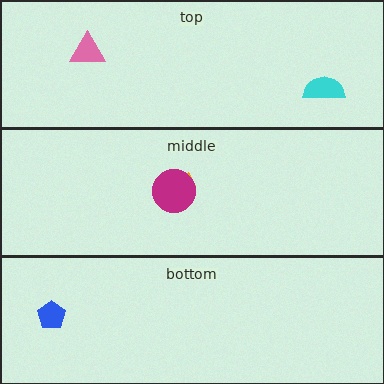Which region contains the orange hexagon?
The middle region.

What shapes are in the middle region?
The orange hexagon, the magenta circle.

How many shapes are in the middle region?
2.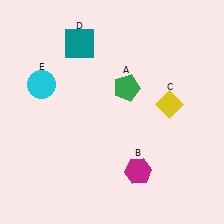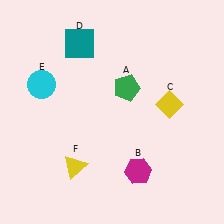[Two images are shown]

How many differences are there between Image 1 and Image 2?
There is 1 difference between the two images.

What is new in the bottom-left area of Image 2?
A yellow triangle (F) was added in the bottom-left area of Image 2.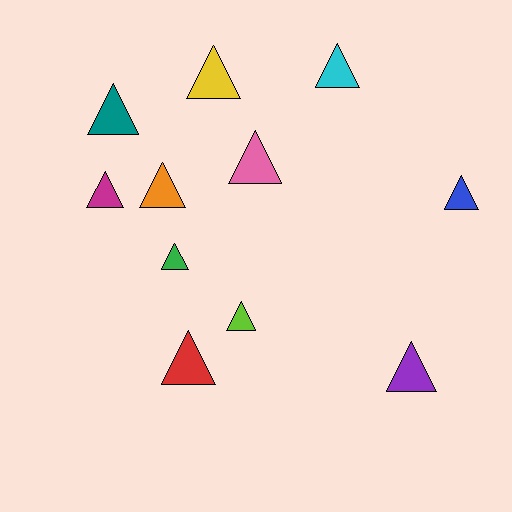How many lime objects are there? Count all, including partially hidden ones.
There is 1 lime object.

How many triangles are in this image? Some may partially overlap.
There are 11 triangles.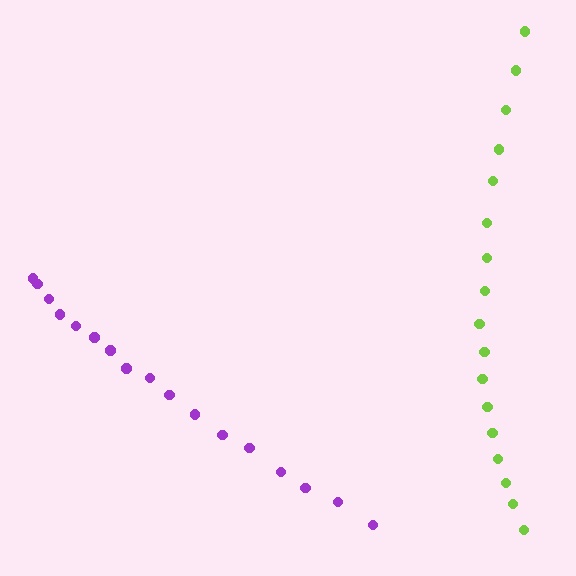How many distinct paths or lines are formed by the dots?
There are 2 distinct paths.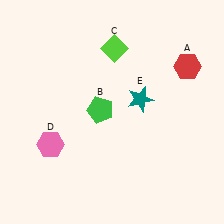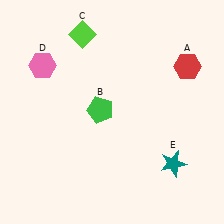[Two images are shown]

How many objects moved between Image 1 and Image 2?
3 objects moved between the two images.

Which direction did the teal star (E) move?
The teal star (E) moved down.